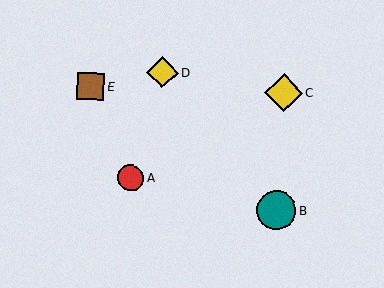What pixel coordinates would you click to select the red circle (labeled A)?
Click at (131, 177) to select the red circle A.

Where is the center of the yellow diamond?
The center of the yellow diamond is at (162, 73).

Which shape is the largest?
The teal circle (labeled B) is the largest.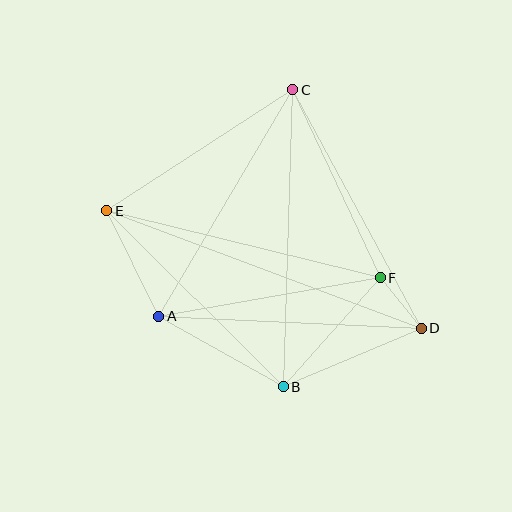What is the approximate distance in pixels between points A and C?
The distance between A and C is approximately 263 pixels.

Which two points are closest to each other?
Points D and F are closest to each other.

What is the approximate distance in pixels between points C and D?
The distance between C and D is approximately 271 pixels.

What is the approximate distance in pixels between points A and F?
The distance between A and F is approximately 225 pixels.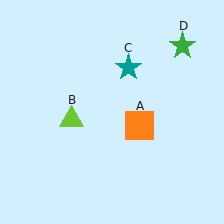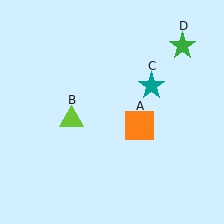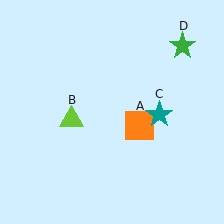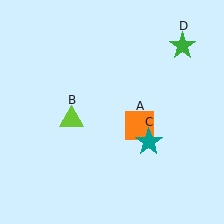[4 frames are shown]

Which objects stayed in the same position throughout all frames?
Orange square (object A) and lime triangle (object B) and green star (object D) remained stationary.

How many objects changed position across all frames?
1 object changed position: teal star (object C).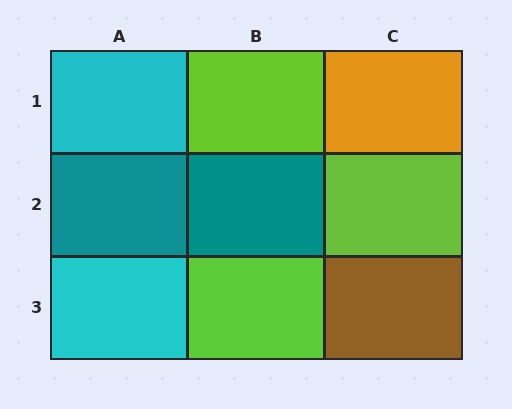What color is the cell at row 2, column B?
Teal.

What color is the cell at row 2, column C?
Lime.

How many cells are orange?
1 cell is orange.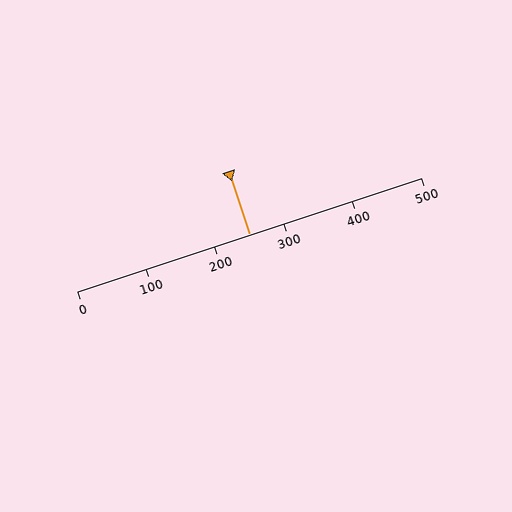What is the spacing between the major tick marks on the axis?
The major ticks are spaced 100 apart.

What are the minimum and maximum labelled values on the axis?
The axis runs from 0 to 500.